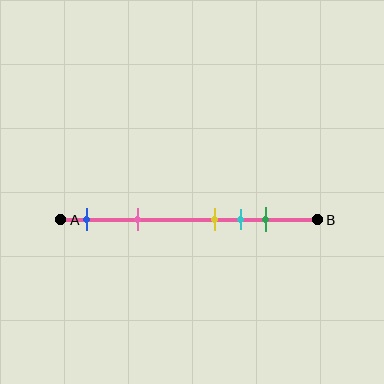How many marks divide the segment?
There are 5 marks dividing the segment.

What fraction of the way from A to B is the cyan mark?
The cyan mark is approximately 70% (0.7) of the way from A to B.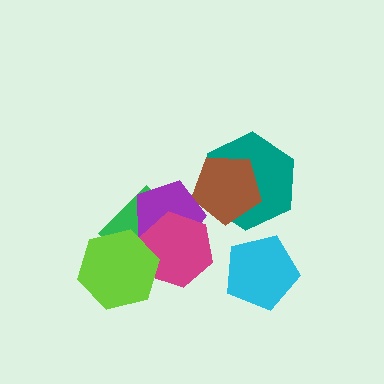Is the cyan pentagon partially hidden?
No, no other shape covers it.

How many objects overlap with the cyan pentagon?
0 objects overlap with the cyan pentagon.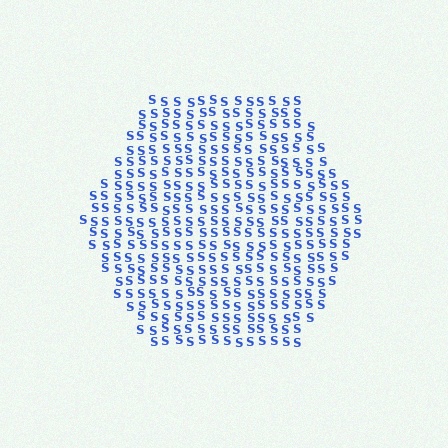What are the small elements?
The small elements are letter S's.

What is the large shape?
The large shape is a hexagon.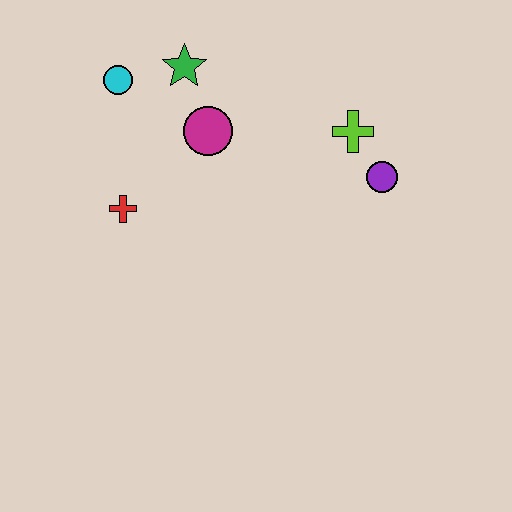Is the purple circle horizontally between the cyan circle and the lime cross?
No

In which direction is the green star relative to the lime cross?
The green star is to the left of the lime cross.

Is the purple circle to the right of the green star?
Yes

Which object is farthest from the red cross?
The purple circle is farthest from the red cross.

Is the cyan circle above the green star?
No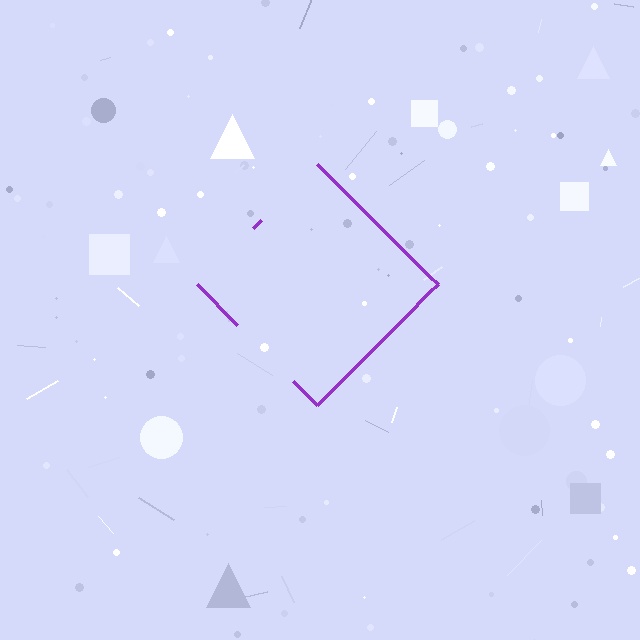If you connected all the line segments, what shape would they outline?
They would outline a diamond.